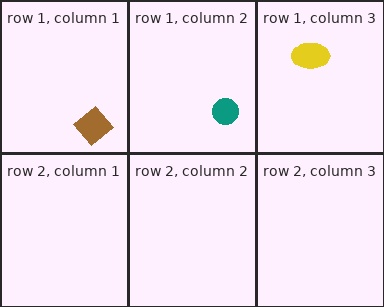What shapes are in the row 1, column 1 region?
The brown diamond.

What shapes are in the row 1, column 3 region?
The yellow ellipse.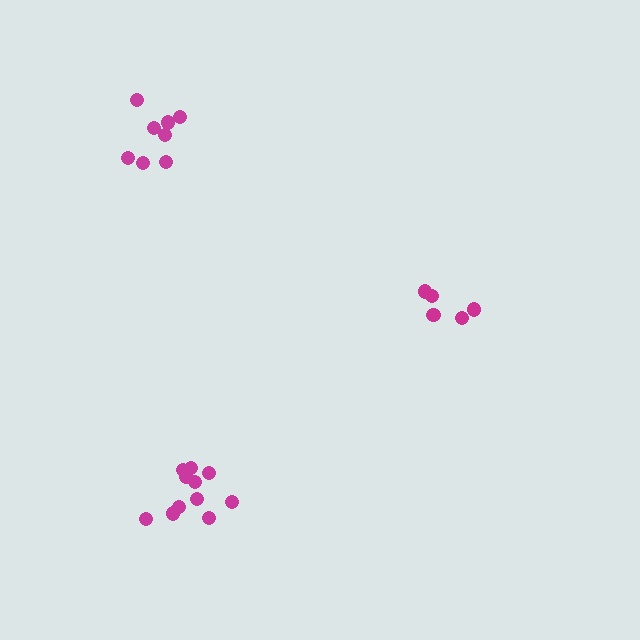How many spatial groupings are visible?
There are 3 spatial groupings.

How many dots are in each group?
Group 1: 5 dots, Group 2: 8 dots, Group 3: 11 dots (24 total).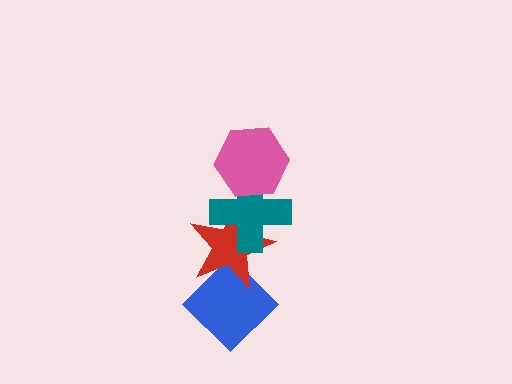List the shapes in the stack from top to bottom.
From top to bottom: the pink hexagon, the teal cross, the red star, the blue diamond.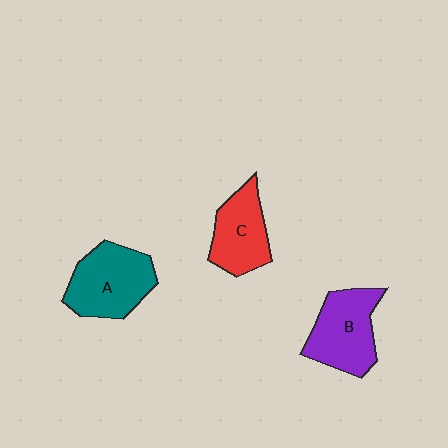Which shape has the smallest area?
Shape C (red).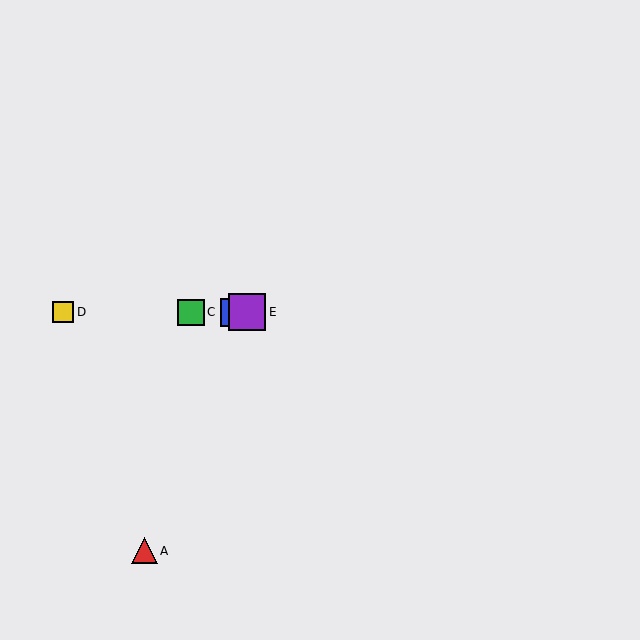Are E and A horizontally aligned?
No, E is at y≈312 and A is at y≈551.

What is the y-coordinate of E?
Object E is at y≈312.